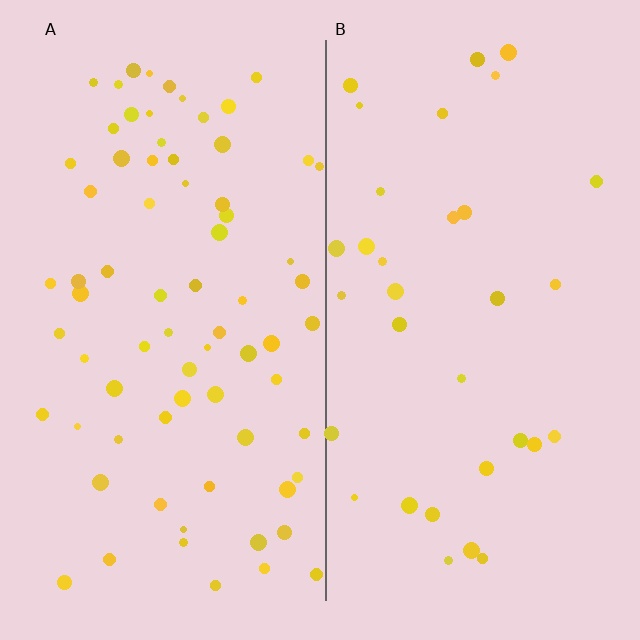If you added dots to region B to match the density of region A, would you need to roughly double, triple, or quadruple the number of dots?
Approximately double.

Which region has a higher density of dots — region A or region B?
A (the left).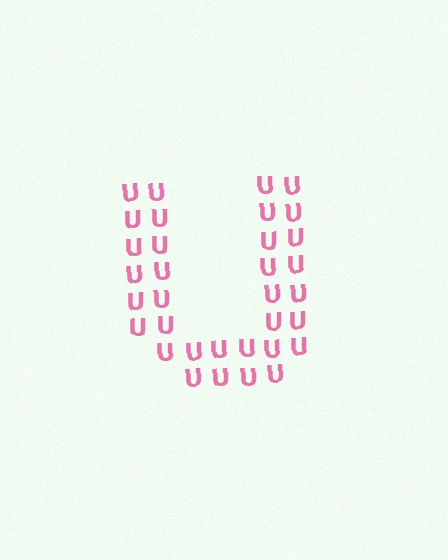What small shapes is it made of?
It is made of small letter U's.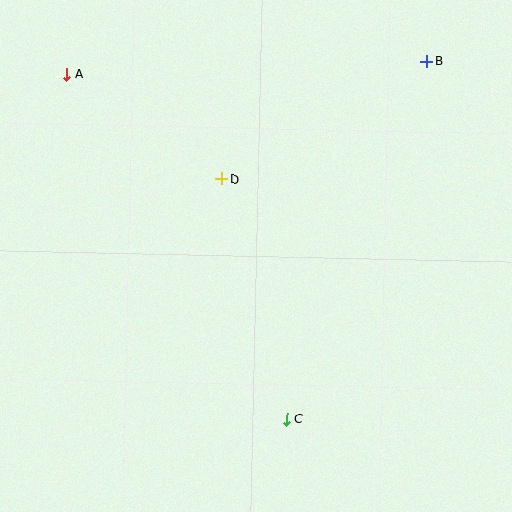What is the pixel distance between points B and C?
The distance between B and C is 385 pixels.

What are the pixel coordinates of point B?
Point B is at (427, 61).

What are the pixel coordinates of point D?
Point D is at (222, 179).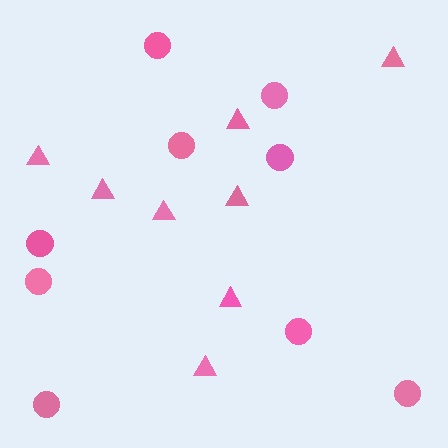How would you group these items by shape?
There are 2 groups: one group of circles (9) and one group of triangles (8).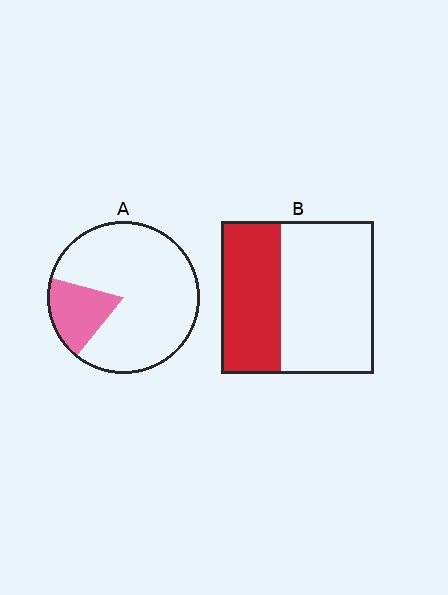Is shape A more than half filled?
No.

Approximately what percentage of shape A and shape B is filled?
A is approximately 20% and B is approximately 40%.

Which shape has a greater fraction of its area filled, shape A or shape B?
Shape B.